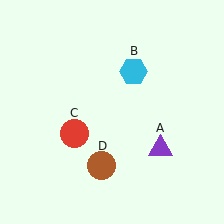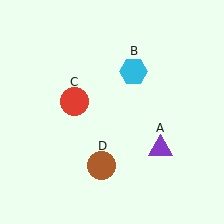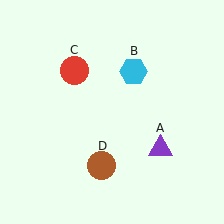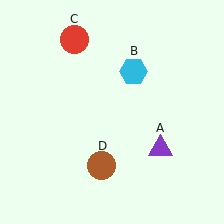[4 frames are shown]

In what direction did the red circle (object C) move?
The red circle (object C) moved up.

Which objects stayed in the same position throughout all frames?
Purple triangle (object A) and cyan hexagon (object B) and brown circle (object D) remained stationary.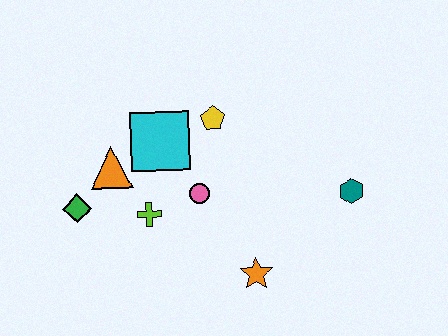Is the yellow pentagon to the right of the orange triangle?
Yes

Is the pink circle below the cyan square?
Yes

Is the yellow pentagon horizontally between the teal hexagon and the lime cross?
Yes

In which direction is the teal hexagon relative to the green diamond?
The teal hexagon is to the right of the green diamond.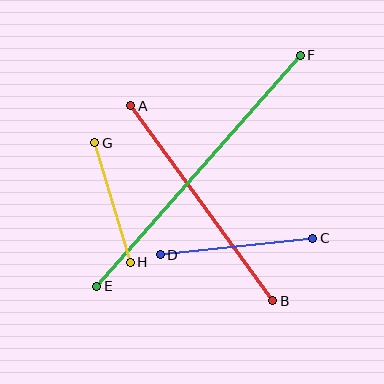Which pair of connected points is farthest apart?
Points E and F are farthest apart.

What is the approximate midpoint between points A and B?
The midpoint is at approximately (202, 203) pixels.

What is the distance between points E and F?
The distance is approximately 308 pixels.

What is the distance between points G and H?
The distance is approximately 125 pixels.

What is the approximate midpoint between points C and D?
The midpoint is at approximately (237, 246) pixels.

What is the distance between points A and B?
The distance is approximately 241 pixels.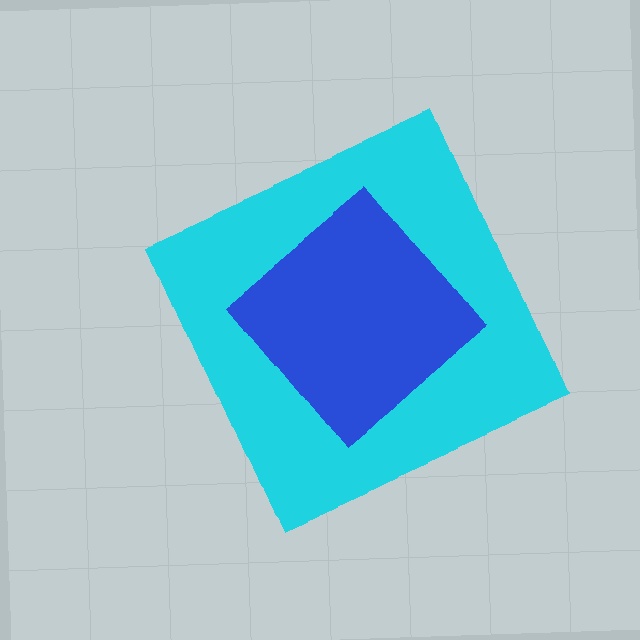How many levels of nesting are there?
2.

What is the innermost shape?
The blue diamond.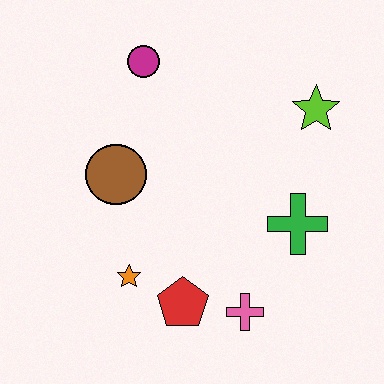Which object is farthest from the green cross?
The magenta circle is farthest from the green cross.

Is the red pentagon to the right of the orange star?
Yes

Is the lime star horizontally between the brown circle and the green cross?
No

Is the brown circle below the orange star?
No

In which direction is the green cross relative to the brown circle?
The green cross is to the right of the brown circle.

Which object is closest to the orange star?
The red pentagon is closest to the orange star.